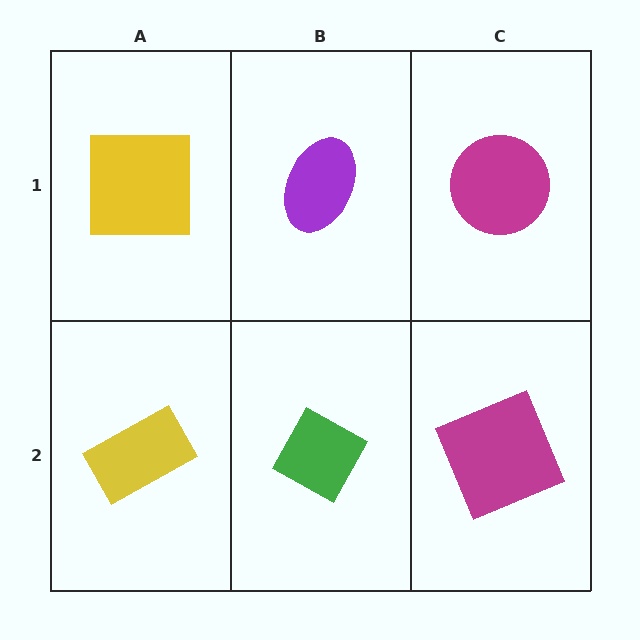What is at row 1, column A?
A yellow square.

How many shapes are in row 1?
3 shapes.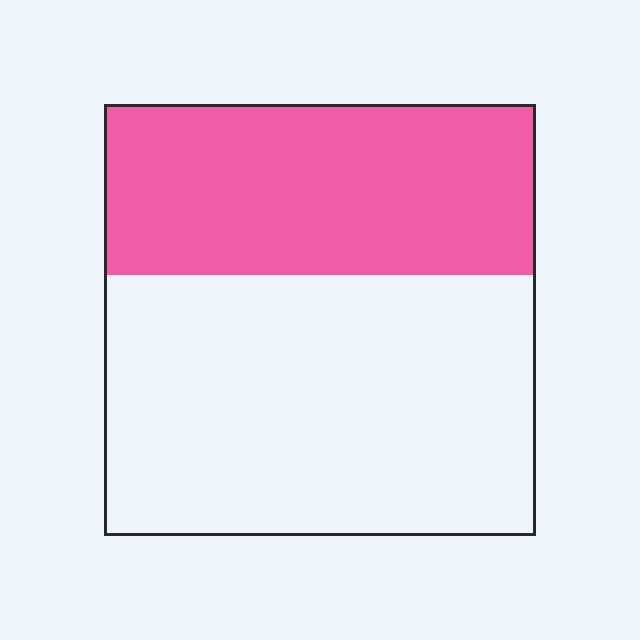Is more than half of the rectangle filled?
No.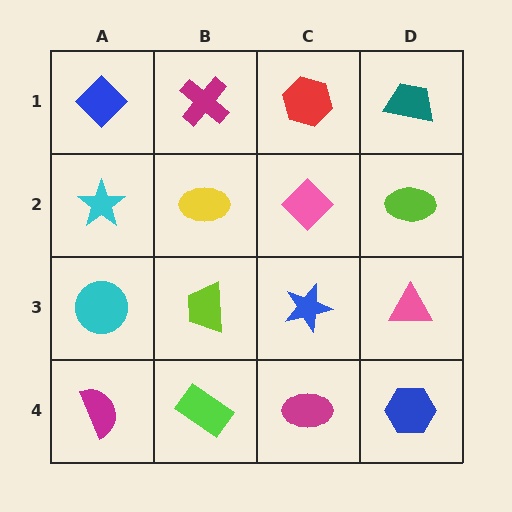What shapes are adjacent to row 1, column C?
A pink diamond (row 2, column C), a magenta cross (row 1, column B), a teal trapezoid (row 1, column D).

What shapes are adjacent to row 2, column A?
A blue diamond (row 1, column A), a cyan circle (row 3, column A), a yellow ellipse (row 2, column B).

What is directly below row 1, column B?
A yellow ellipse.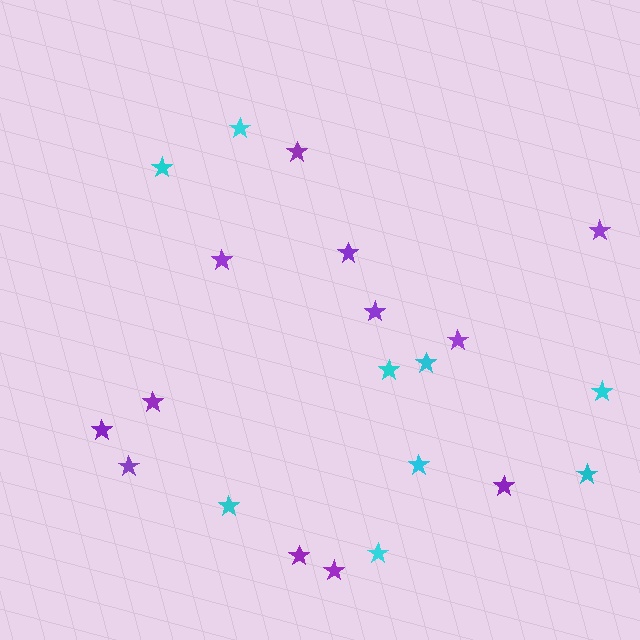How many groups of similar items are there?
There are 2 groups: one group of cyan stars (9) and one group of purple stars (12).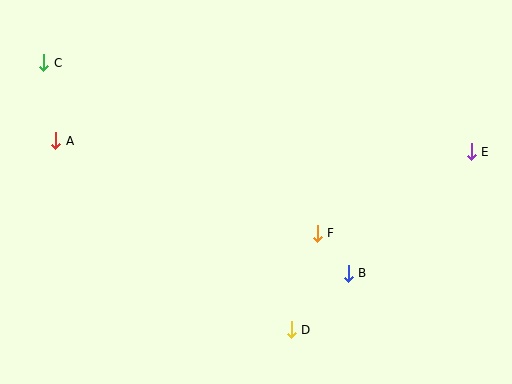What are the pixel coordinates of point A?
Point A is at (56, 141).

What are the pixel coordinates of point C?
Point C is at (44, 63).